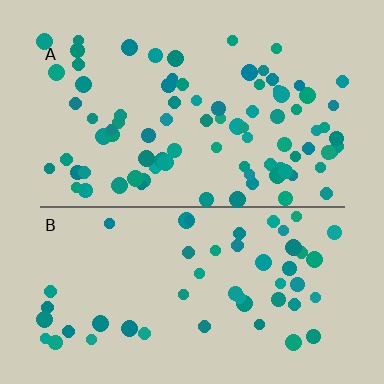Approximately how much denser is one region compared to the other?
Approximately 1.7× — region A over region B.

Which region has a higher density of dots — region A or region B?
A (the top).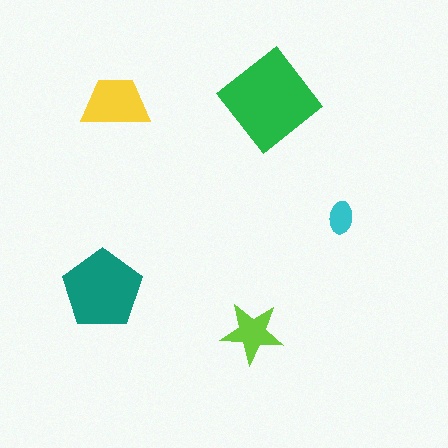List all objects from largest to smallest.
The green diamond, the teal pentagon, the yellow trapezoid, the lime star, the cyan ellipse.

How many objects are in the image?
There are 5 objects in the image.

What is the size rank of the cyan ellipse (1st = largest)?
5th.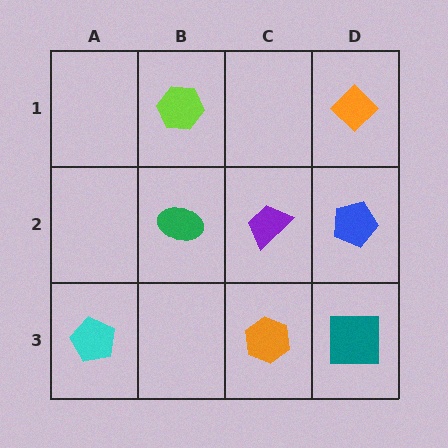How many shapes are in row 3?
3 shapes.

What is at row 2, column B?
A green ellipse.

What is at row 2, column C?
A purple trapezoid.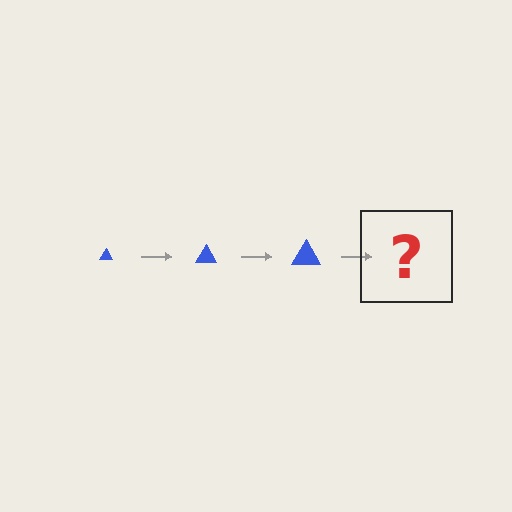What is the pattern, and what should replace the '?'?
The pattern is that the triangle gets progressively larger each step. The '?' should be a blue triangle, larger than the previous one.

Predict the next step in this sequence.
The next step is a blue triangle, larger than the previous one.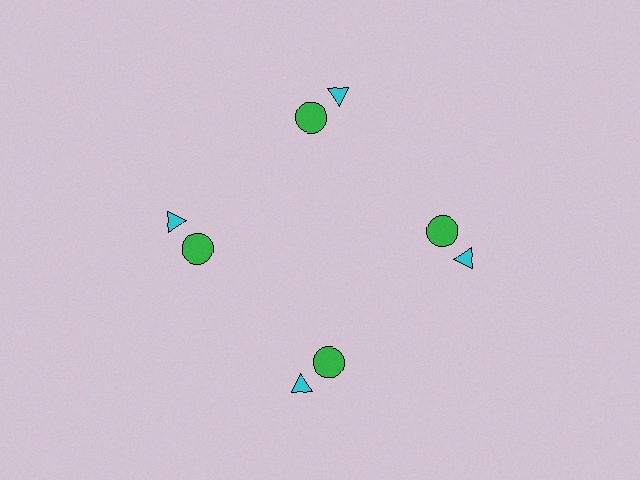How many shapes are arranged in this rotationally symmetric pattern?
There are 8 shapes, arranged in 4 groups of 2.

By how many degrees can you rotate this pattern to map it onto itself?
The pattern maps onto itself every 90 degrees of rotation.